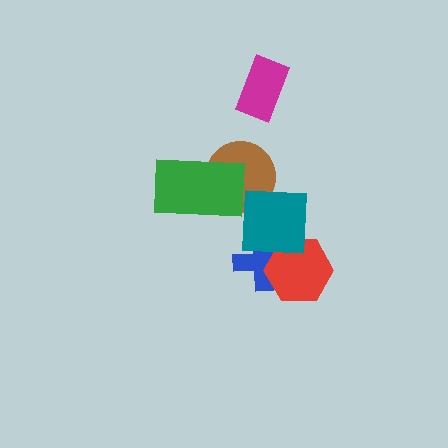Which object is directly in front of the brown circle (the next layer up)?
The teal square is directly in front of the brown circle.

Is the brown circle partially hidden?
Yes, it is partially covered by another shape.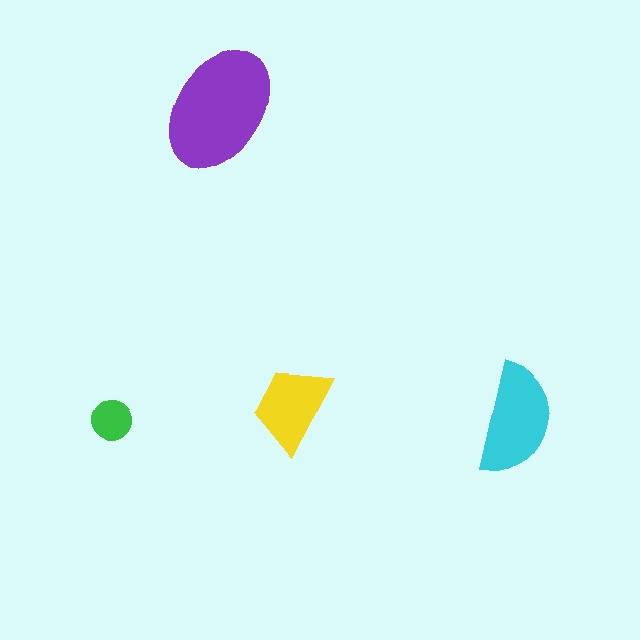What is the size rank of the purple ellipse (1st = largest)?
1st.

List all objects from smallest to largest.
The green circle, the yellow trapezoid, the cyan semicircle, the purple ellipse.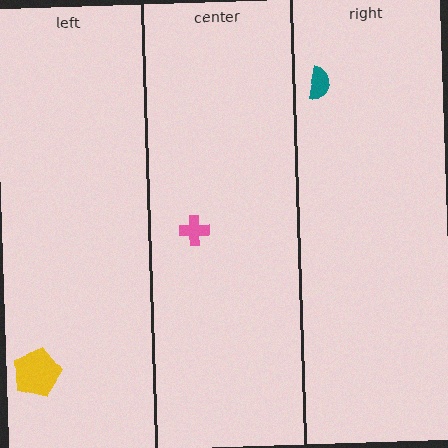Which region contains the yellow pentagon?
The left region.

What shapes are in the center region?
The pink cross.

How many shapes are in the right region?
1.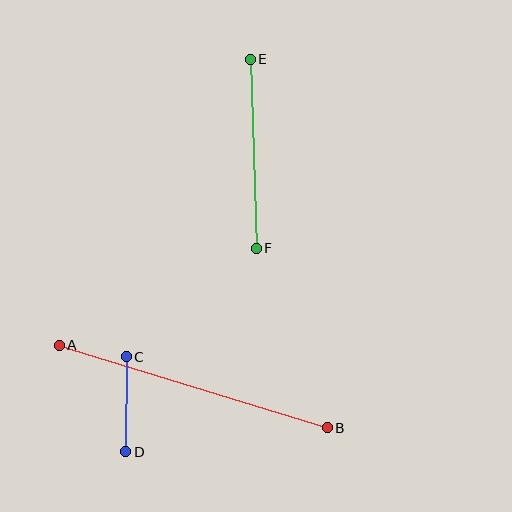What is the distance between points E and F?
The distance is approximately 189 pixels.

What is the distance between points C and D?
The distance is approximately 95 pixels.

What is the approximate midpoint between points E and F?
The midpoint is at approximately (253, 154) pixels.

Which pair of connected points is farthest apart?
Points A and B are farthest apart.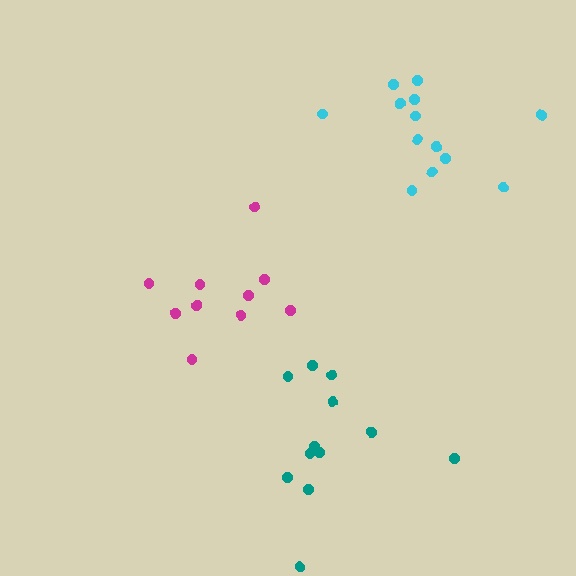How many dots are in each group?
Group 1: 10 dots, Group 2: 13 dots, Group 3: 12 dots (35 total).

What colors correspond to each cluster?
The clusters are colored: magenta, cyan, teal.